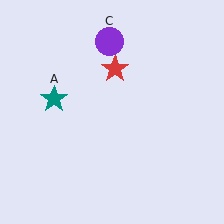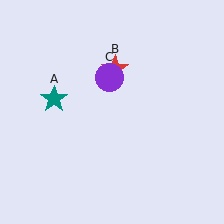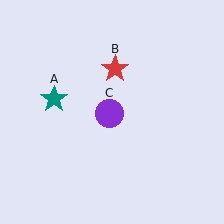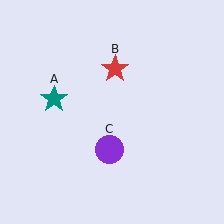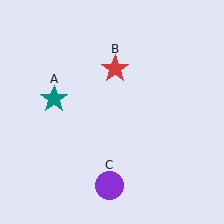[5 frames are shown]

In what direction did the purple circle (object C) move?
The purple circle (object C) moved down.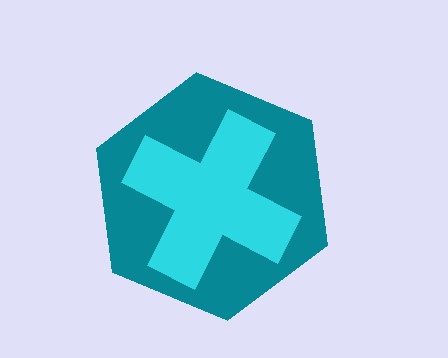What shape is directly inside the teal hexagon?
The cyan cross.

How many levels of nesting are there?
2.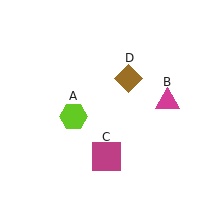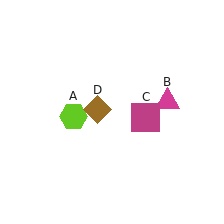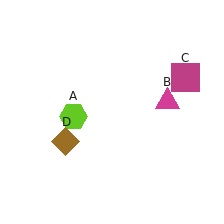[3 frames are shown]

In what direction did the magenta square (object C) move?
The magenta square (object C) moved up and to the right.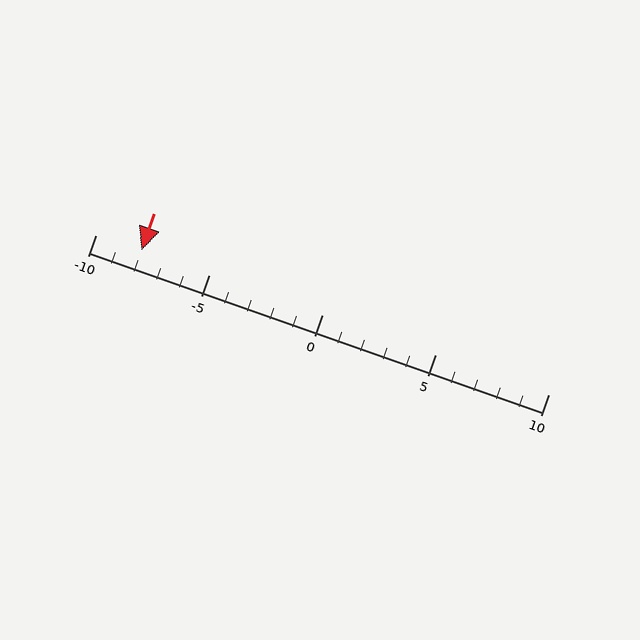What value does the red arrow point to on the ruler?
The red arrow points to approximately -8.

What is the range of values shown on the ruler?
The ruler shows values from -10 to 10.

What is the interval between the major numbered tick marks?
The major tick marks are spaced 5 units apart.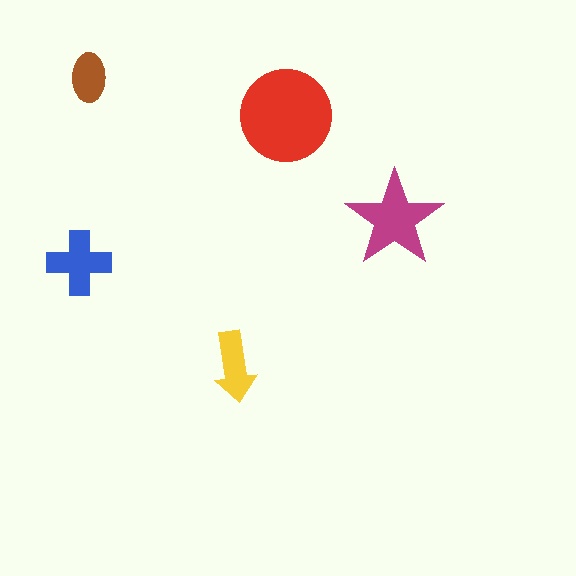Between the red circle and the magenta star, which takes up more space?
The red circle.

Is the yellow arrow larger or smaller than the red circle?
Smaller.